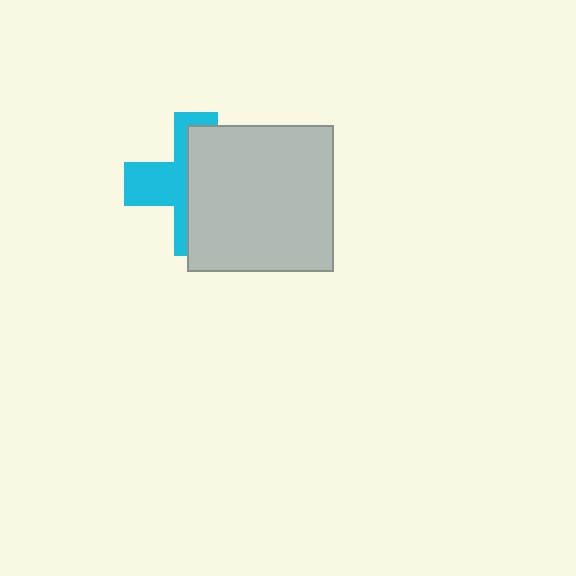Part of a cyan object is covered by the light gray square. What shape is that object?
It is a cross.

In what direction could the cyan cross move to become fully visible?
The cyan cross could move left. That would shift it out from behind the light gray square entirely.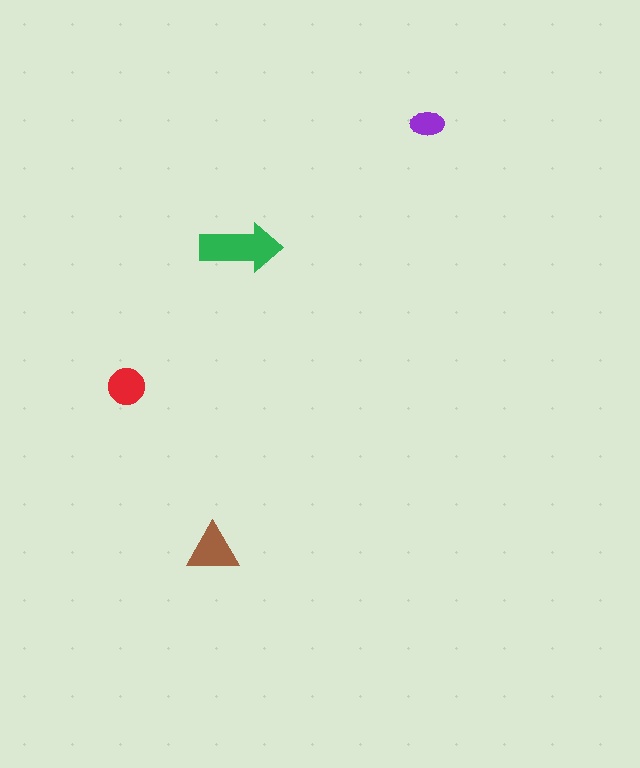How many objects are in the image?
There are 4 objects in the image.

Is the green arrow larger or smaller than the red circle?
Larger.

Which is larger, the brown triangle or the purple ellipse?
The brown triangle.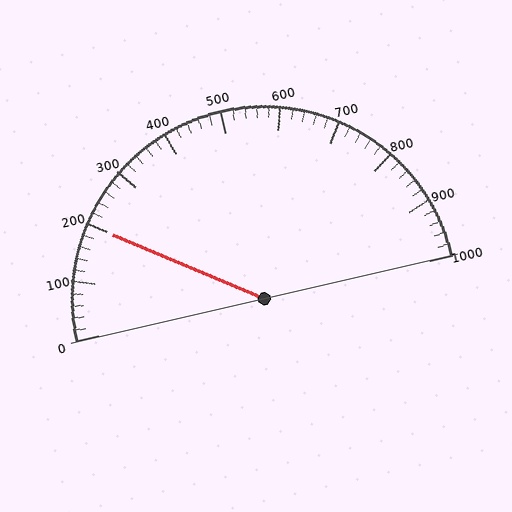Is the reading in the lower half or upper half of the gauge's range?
The reading is in the lower half of the range (0 to 1000).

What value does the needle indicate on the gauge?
The needle indicates approximately 200.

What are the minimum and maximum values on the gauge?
The gauge ranges from 0 to 1000.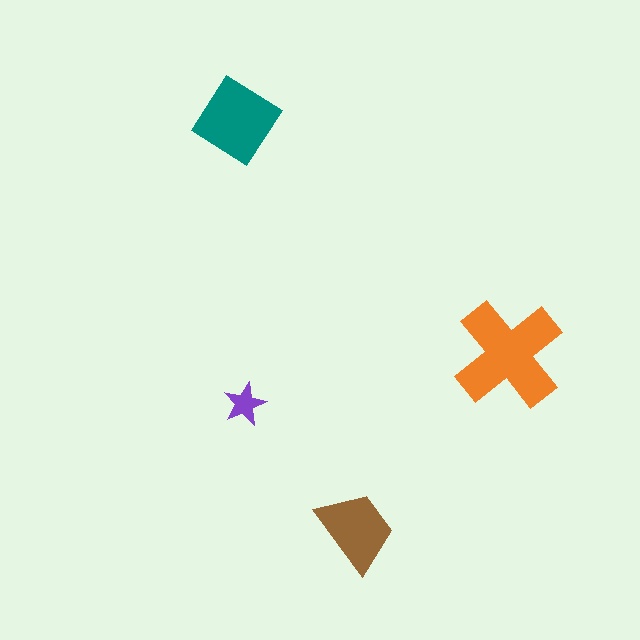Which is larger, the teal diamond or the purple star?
The teal diamond.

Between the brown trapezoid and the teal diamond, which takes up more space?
The teal diamond.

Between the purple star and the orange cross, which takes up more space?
The orange cross.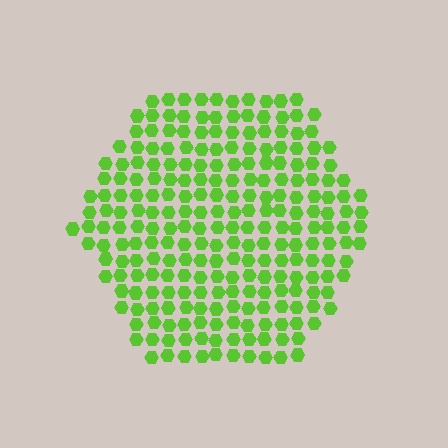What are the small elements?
The small elements are hexagons.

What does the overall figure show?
The overall figure shows a hexagon.